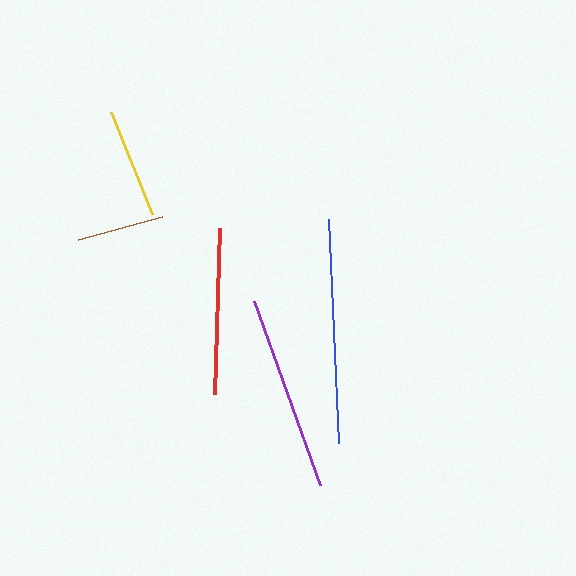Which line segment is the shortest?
The brown line is the shortest at approximately 87 pixels.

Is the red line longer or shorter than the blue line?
The blue line is longer than the red line.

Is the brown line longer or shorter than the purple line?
The purple line is longer than the brown line.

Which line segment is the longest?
The blue line is the longest at approximately 225 pixels.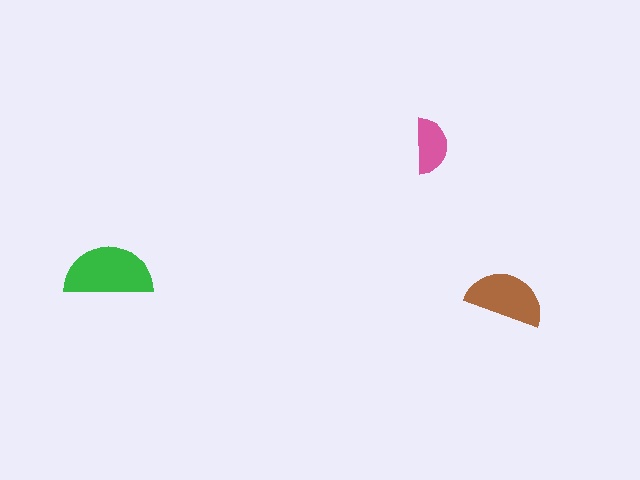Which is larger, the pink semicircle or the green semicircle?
The green one.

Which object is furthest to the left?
The green semicircle is leftmost.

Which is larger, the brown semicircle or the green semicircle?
The green one.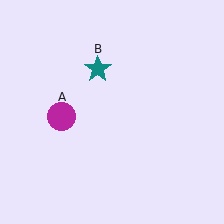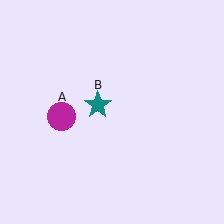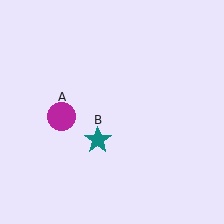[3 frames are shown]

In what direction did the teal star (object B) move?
The teal star (object B) moved down.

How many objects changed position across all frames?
1 object changed position: teal star (object B).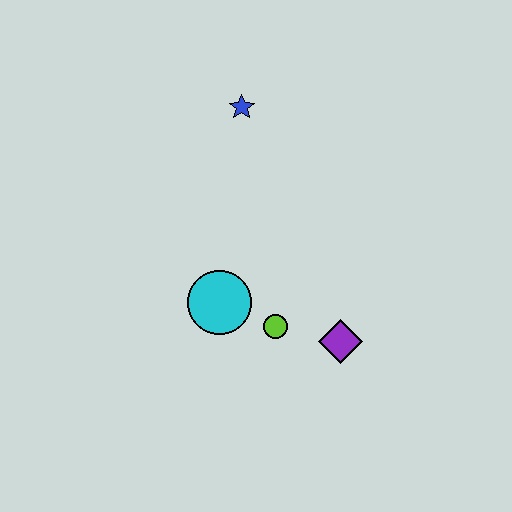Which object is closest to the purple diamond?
The lime circle is closest to the purple diamond.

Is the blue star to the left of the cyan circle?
No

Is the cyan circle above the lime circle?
Yes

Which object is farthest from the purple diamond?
The blue star is farthest from the purple diamond.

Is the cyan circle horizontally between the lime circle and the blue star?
No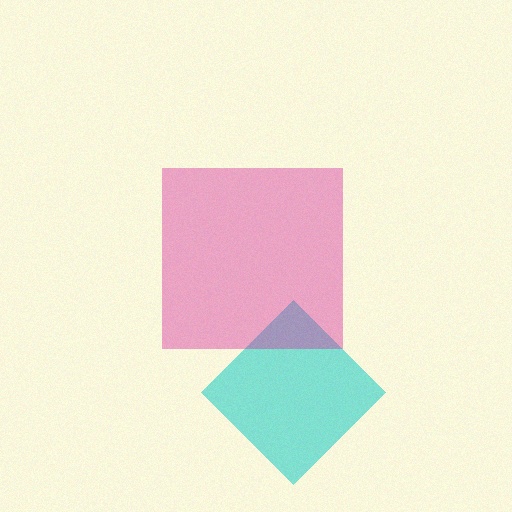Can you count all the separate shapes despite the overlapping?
Yes, there are 2 separate shapes.